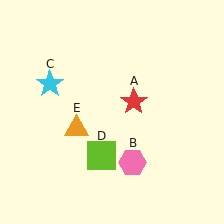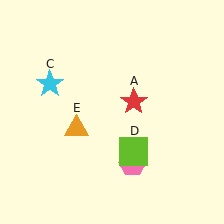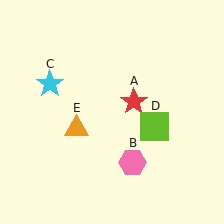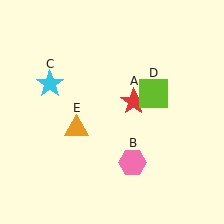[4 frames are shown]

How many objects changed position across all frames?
1 object changed position: lime square (object D).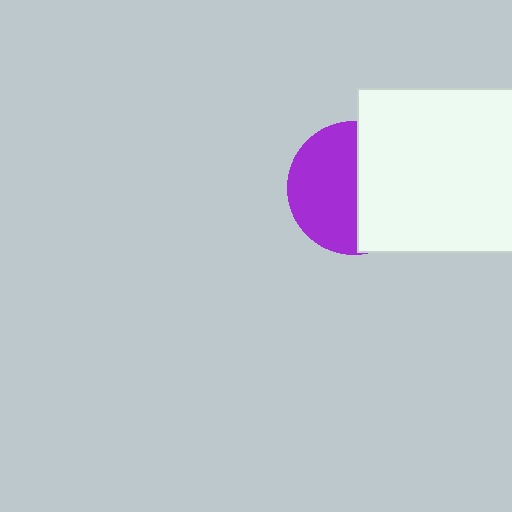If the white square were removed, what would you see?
You would see the complete purple circle.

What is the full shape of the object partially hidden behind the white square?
The partially hidden object is a purple circle.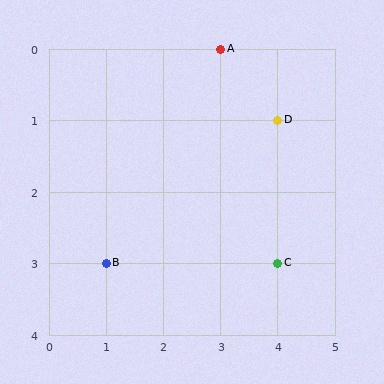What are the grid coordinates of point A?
Point A is at grid coordinates (3, 0).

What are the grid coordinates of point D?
Point D is at grid coordinates (4, 1).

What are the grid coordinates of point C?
Point C is at grid coordinates (4, 3).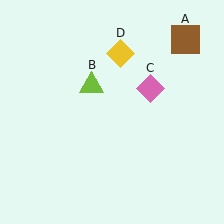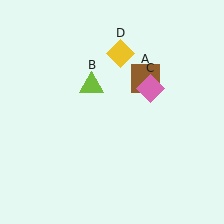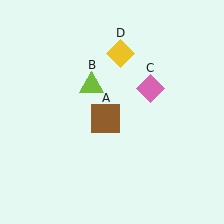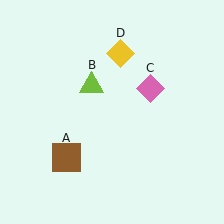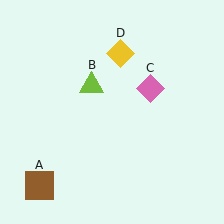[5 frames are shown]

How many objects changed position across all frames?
1 object changed position: brown square (object A).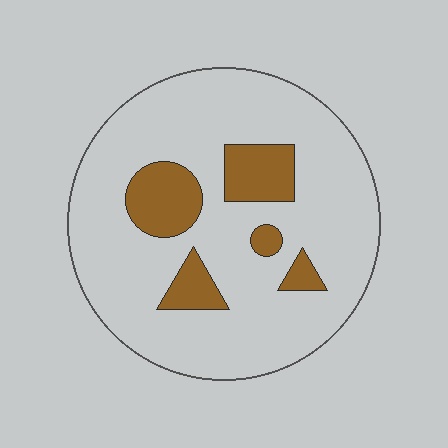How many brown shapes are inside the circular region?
5.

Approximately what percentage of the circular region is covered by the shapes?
Approximately 15%.